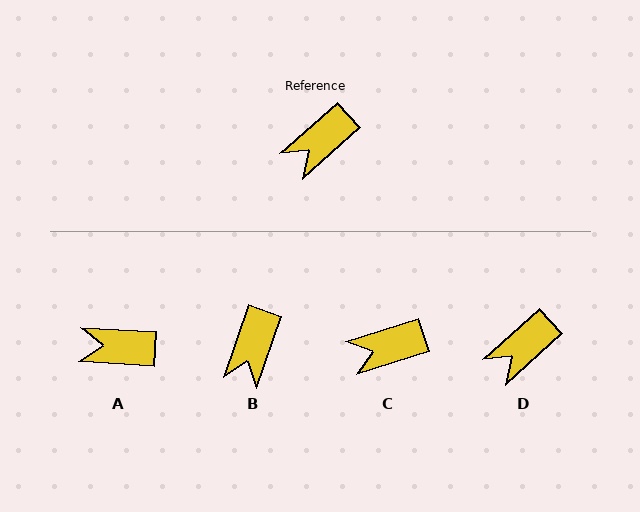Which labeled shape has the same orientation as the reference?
D.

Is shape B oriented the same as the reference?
No, it is off by about 29 degrees.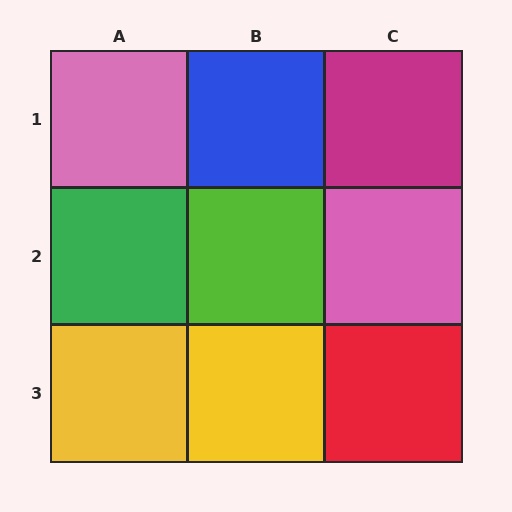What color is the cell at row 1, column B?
Blue.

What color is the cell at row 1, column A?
Pink.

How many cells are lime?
1 cell is lime.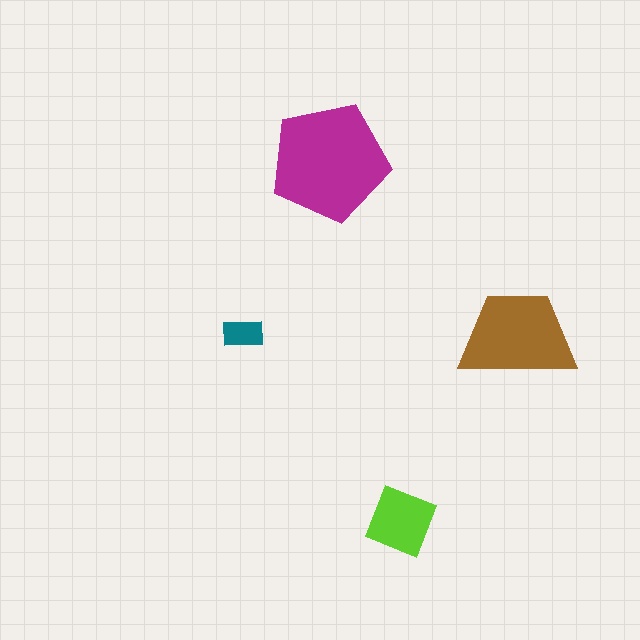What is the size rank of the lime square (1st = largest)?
3rd.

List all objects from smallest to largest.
The teal rectangle, the lime square, the brown trapezoid, the magenta pentagon.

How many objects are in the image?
There are 4 objects in the image.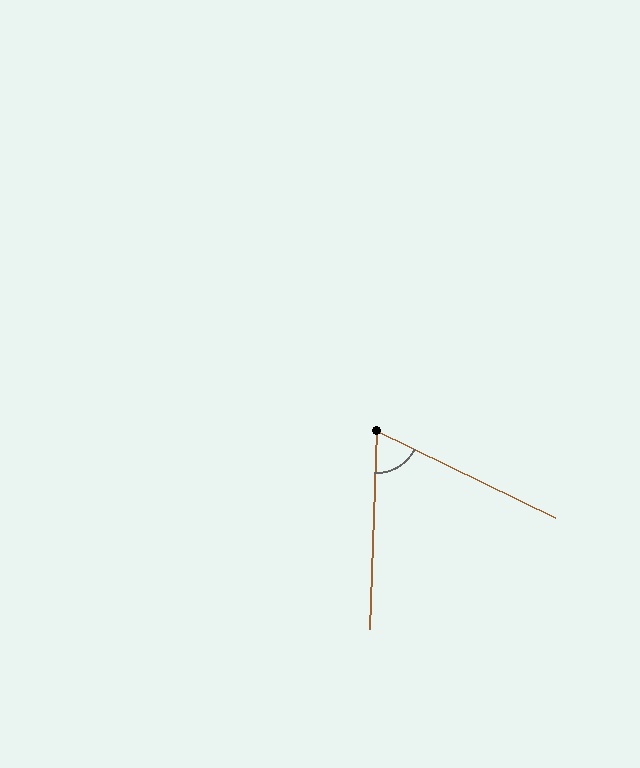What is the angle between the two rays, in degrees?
Approximately 66 degrees.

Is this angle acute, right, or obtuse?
It is acute.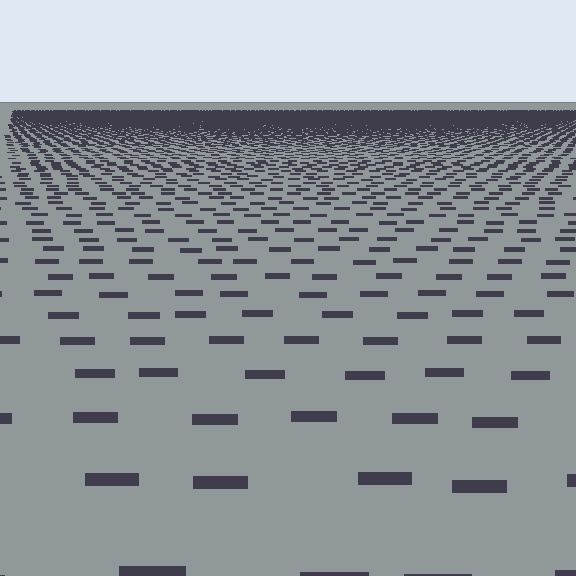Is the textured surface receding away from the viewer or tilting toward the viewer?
The surface is receding away from the viewer. Texture elements get smaller and denser toward the top.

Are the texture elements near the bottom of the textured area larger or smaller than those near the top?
Larger. Near the bottom, elements are closer to the viewer and appear at a bigger on-screen size.